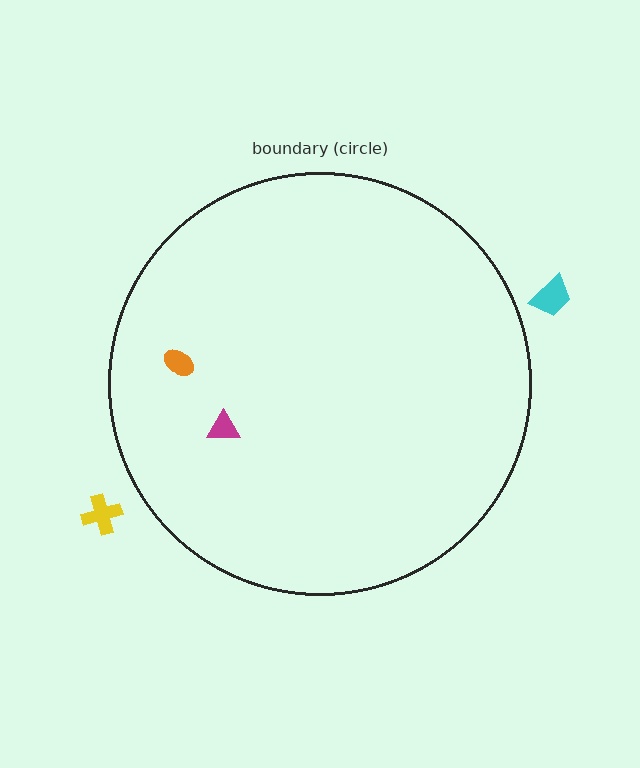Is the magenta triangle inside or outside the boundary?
Inside.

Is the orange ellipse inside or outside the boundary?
Inside.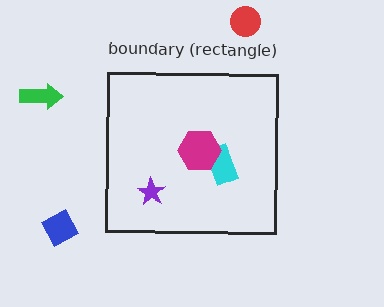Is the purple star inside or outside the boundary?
Inside.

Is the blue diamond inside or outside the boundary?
Outside.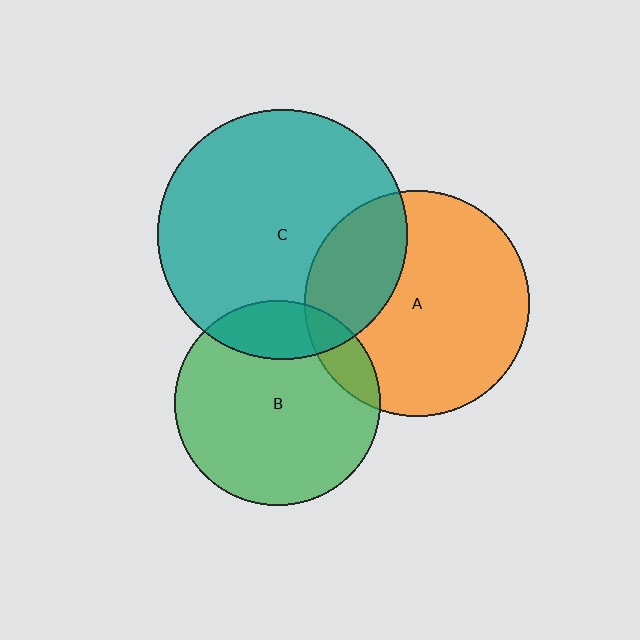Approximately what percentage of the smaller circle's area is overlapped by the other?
Approximately 25%.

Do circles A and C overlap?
Yes.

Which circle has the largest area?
Circle C (teal).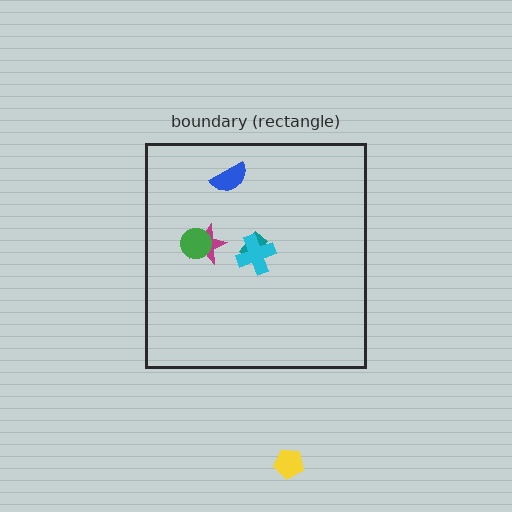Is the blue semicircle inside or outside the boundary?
Inside.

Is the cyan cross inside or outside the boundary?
Inside.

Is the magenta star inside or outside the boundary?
Inside.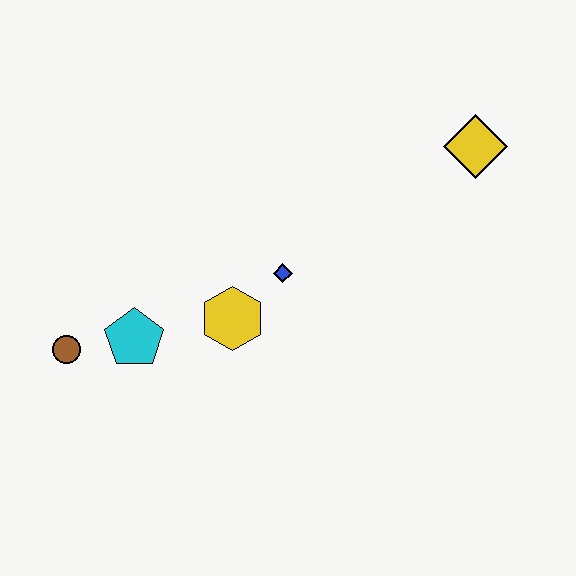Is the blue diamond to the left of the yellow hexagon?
No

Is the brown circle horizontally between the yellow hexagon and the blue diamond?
No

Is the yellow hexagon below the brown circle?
No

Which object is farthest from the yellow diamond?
The brown circle is farthest from the yellow diamond.